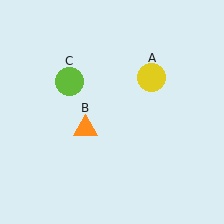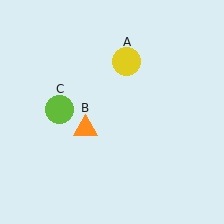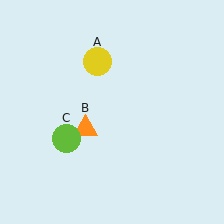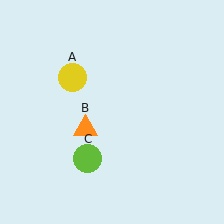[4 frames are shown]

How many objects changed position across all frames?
2 objects changed position: yellow circle (object A), lime circle (object C).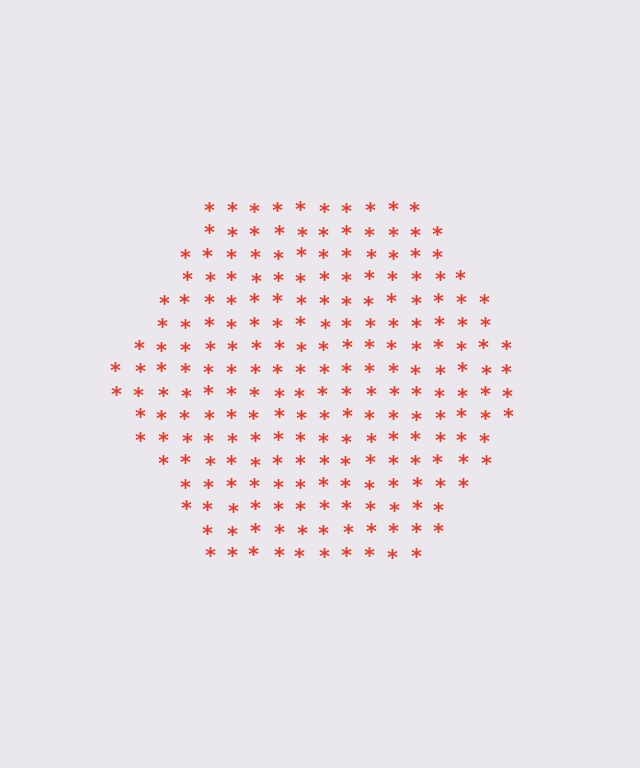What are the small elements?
The small elements are asterisks.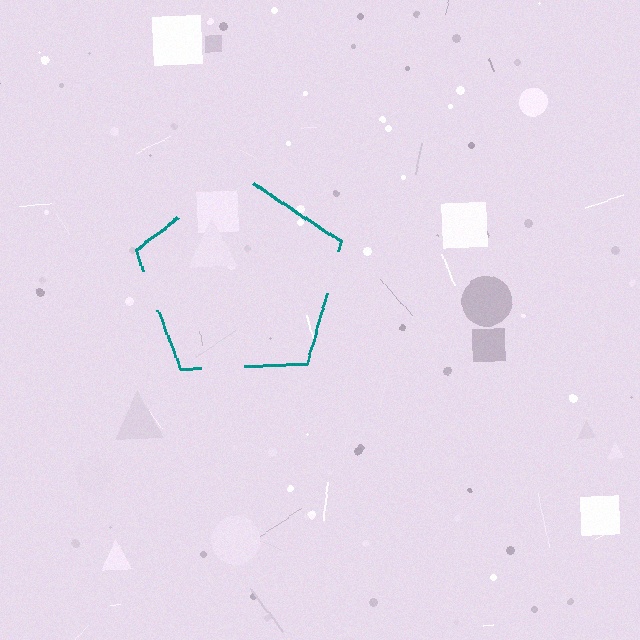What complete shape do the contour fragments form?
The contour fragments form a pentagon.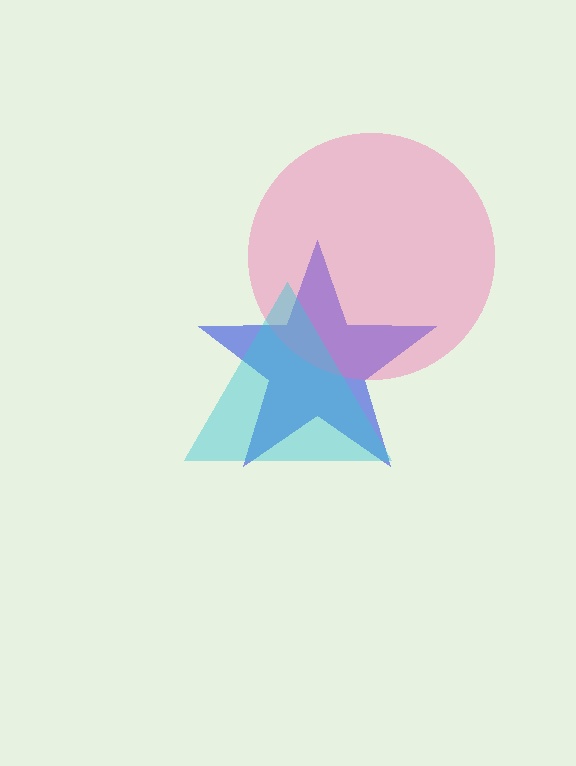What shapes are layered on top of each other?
The layered shapes are: a blue star, a pink circle, a cyan triangle.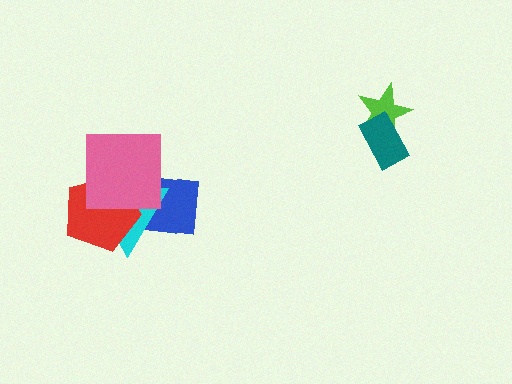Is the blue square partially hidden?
Yes, it is partially covered by another shape.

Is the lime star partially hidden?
Yes, it is partially covered by another shape.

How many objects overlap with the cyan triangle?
3 objects overlap with the cyan triangle.